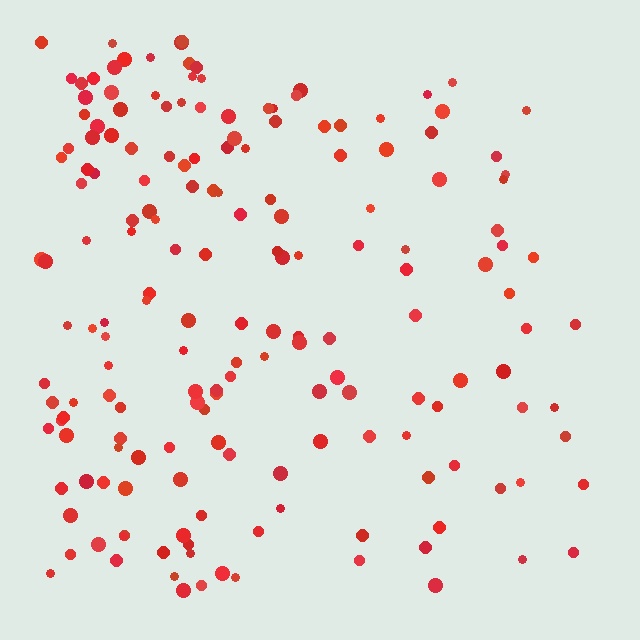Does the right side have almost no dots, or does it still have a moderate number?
Still a moderate number, just noticeably fewer than the left.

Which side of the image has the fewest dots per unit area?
The right.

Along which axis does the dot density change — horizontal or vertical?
Horizontal.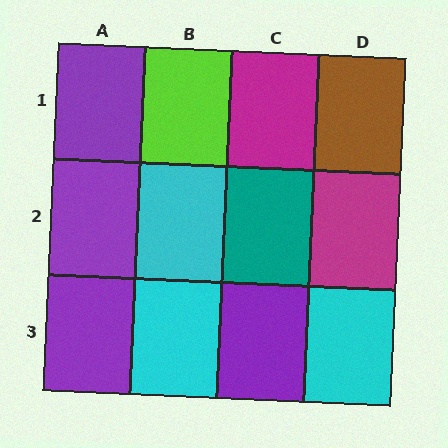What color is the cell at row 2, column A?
Purple.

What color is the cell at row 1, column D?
Brown.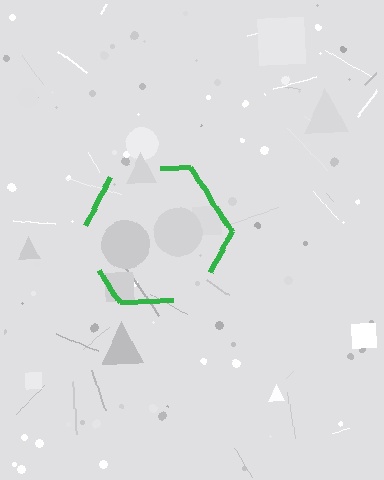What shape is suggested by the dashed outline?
The dashed outline suggests a hexagon.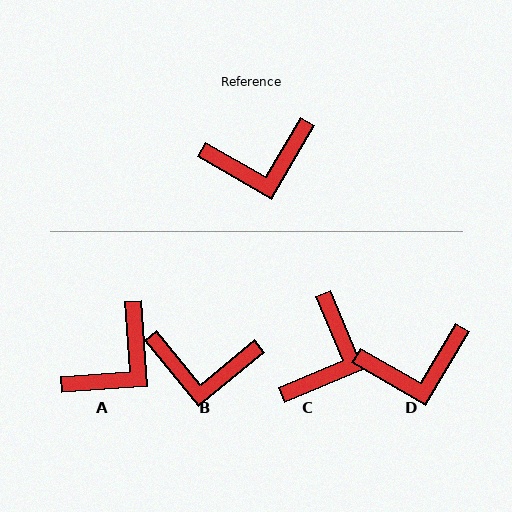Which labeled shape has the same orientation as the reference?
D.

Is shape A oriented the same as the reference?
No, it is off by about 35 degrees.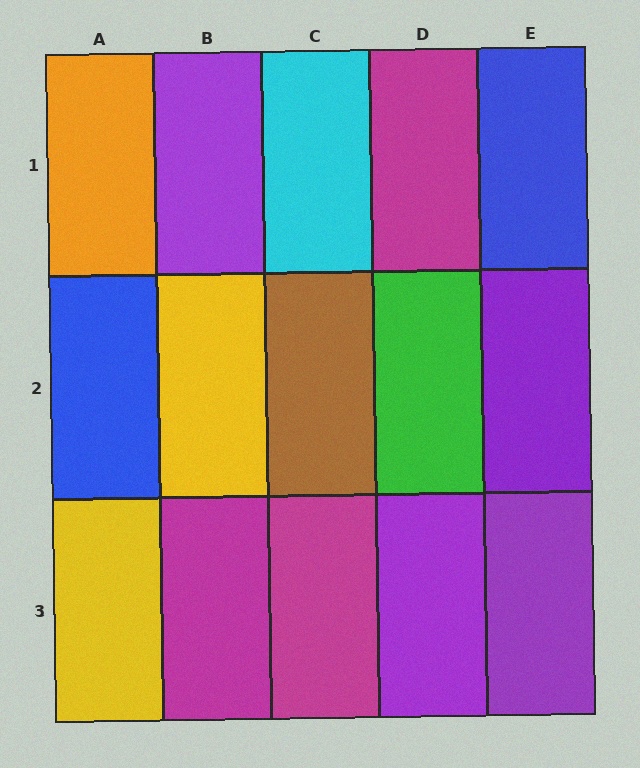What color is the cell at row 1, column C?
Cyan.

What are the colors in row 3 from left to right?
Yellow, magenta, magenta, purple, purple.